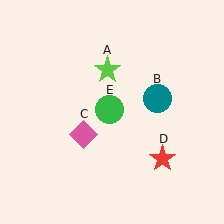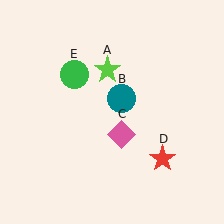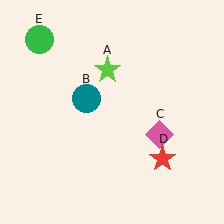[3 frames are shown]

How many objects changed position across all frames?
3 objects changed position: teal circle (object B), pink diamond (object C), green circle (object E).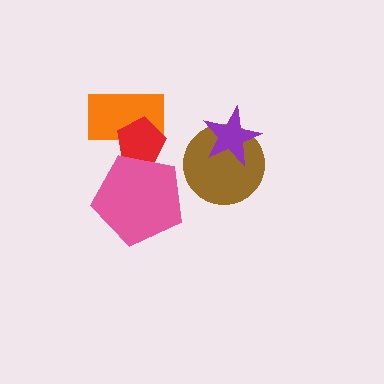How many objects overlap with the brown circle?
1 object overlaps with the brown circle.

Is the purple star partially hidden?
No, no other shape covers it.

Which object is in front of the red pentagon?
The pink pentagon is in front of the red pentagon.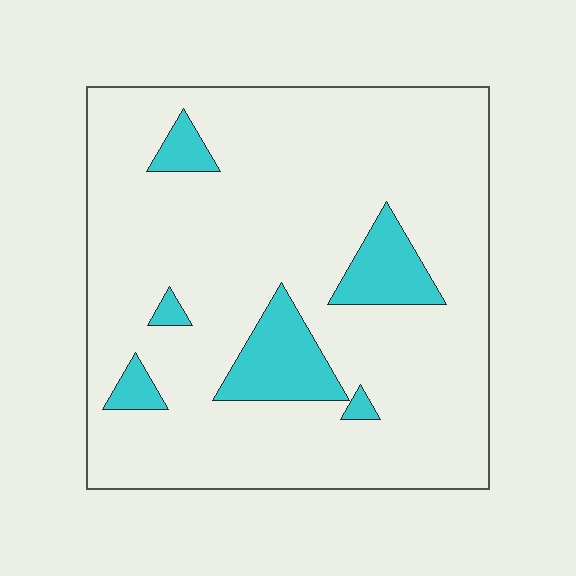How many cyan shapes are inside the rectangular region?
6.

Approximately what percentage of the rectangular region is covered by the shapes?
Approximately 15%.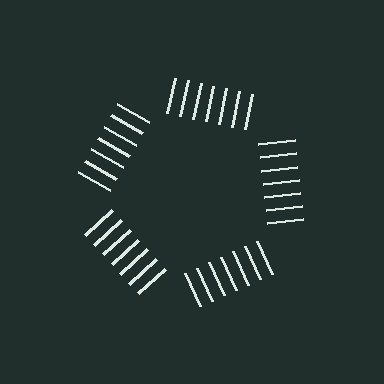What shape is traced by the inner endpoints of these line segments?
An illusory pentagon — the line segments terminate on its edges but no continuous stroke is drawn.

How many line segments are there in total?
35 — 7 along each of the 5 edges.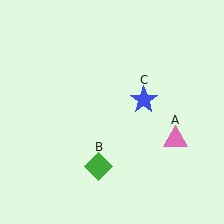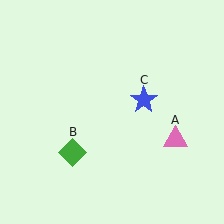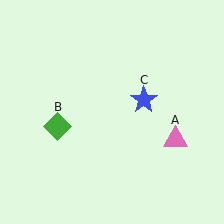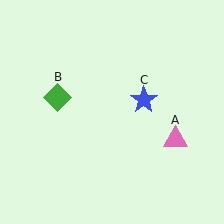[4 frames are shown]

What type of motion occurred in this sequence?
The green diamond (object B) rotated clockwise around the center of the scene.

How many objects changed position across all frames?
1 object changed position: green diamond (object B).